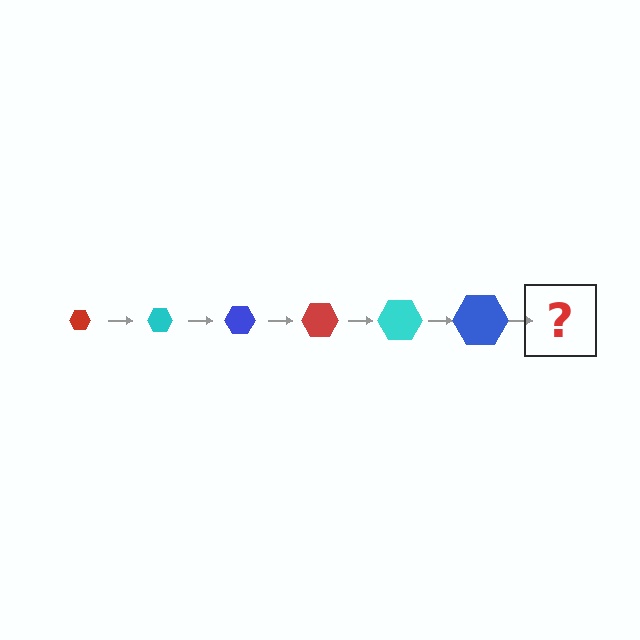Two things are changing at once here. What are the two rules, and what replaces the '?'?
The two rules are that the hexagon grows larger each step and the color cycles through red, cyan, and blue. The '?' should be a red hexagon, larger than the previous one.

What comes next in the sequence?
The next element should be a red hexagon, larger than the previous one.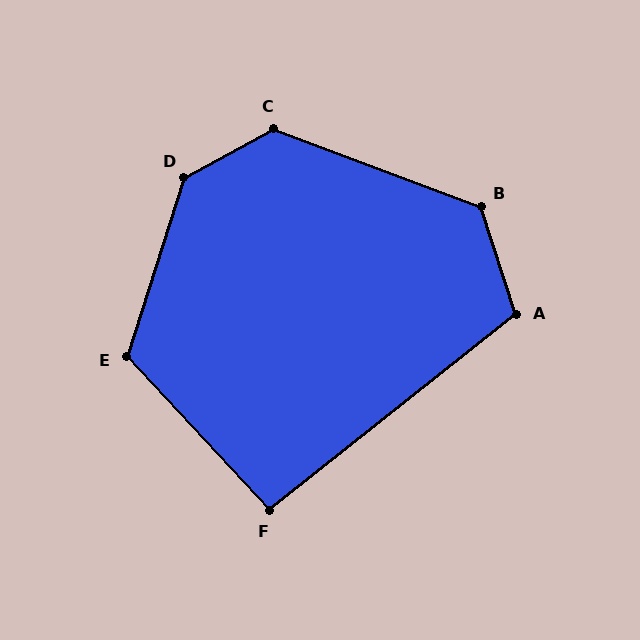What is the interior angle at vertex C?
Approximately 131 degrees (obtuse).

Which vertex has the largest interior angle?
D, at approximately 136 degrees.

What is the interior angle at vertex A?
Approximately 110 degrees (obtuse).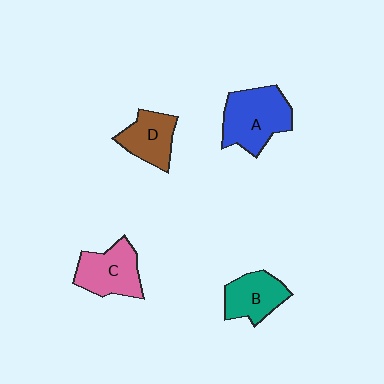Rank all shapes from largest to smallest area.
From largest to smallest: A (blue), C (pink), B (teal), D (brown).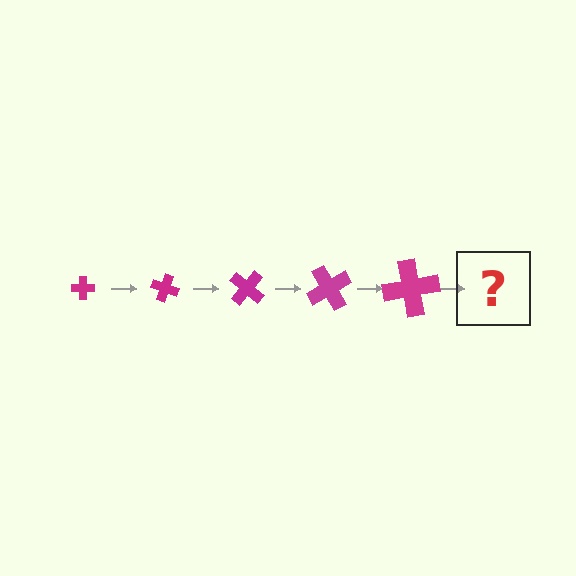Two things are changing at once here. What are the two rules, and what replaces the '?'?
The two rules are that the cross grows larger each step and it rotates 20 degrees each step. The '?' should be a cross, larger than the previous one and rotated 100 degrees from the start.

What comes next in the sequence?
The next element should be a cross, larger than the previous one and rotated 100 degrees from the start.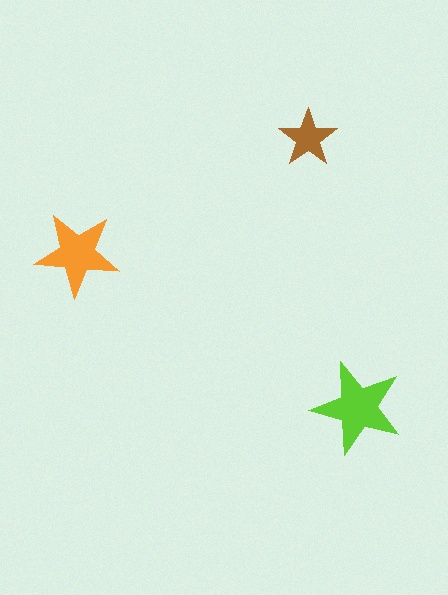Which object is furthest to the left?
The orange star is leftmost.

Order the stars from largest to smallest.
the lime one, the orange one, the brown one.